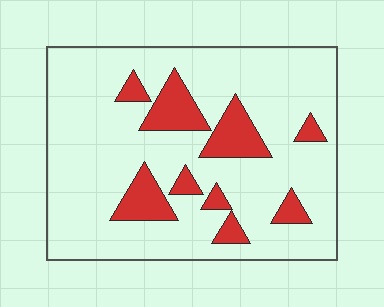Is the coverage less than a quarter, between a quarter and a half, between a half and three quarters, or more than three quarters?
Less than a quarter.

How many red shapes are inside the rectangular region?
9.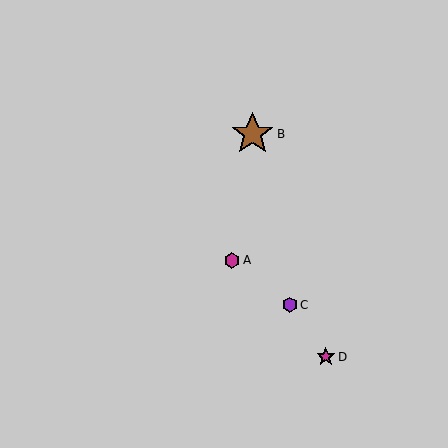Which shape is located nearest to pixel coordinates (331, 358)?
The magenta star (labeled D) at (326, 357) is nearest to that location.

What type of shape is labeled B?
Shape B is a brown star.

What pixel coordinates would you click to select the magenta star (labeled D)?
Click at (326, 357) to select the magenta star D.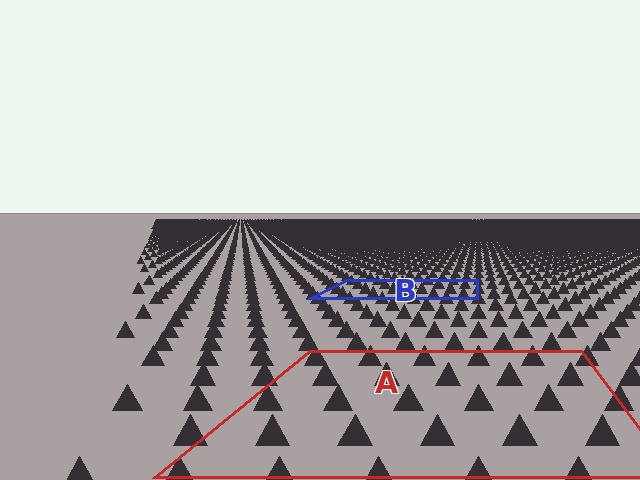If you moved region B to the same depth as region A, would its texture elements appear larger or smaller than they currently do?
They would appear larger. At a closer depth, the same texture elements are projected at a bigger on-screen size.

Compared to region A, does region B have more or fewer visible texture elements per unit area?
Region B has more texture elements per unit area — they are packed more densely because it is farther away.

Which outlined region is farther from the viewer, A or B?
Region B is farther from the viewer — the texture elements inside it appear smaller and more densely packed.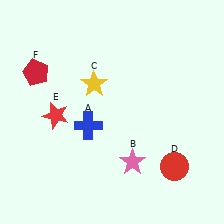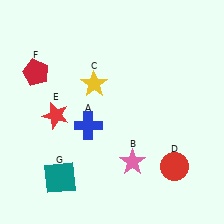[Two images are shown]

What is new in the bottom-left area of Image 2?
A teal square (G) was added in the bottom-left area of Image 2.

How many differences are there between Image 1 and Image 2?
There is 1 difference between the two images.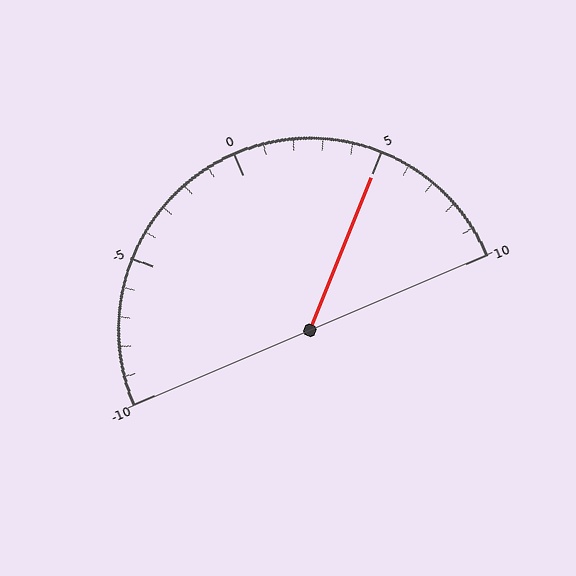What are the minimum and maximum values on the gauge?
The gauge ranges from -10 to 10.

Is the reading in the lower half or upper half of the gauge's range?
The reading is in the upper half of the range (-10 to 10).